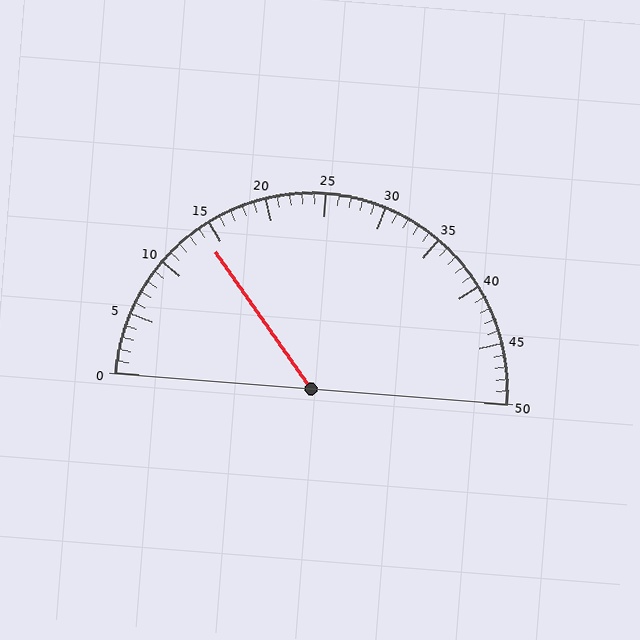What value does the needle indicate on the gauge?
The needle indicates approximately 14.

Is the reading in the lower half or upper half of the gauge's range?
The reading is in the lower half of the range (0 to 50).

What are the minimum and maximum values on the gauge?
The gauge ranges from 0 to 50.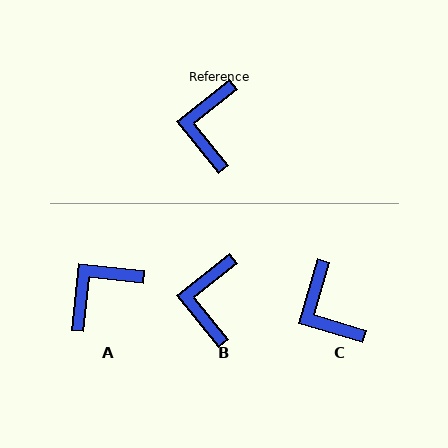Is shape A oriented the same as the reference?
No, it is off by about 45 degrees.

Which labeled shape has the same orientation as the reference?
B.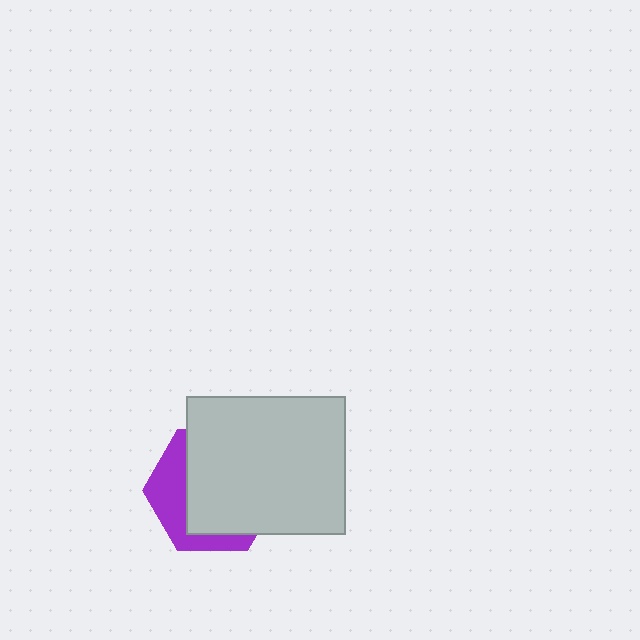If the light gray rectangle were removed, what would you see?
You would see the complete purple hexagon.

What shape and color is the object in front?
The object in front is a light gray rectangle.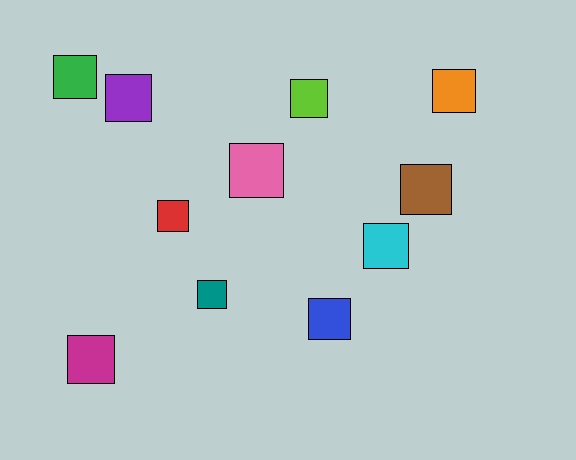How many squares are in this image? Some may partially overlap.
There are 11 squares.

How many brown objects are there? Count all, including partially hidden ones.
There is 1 brown object.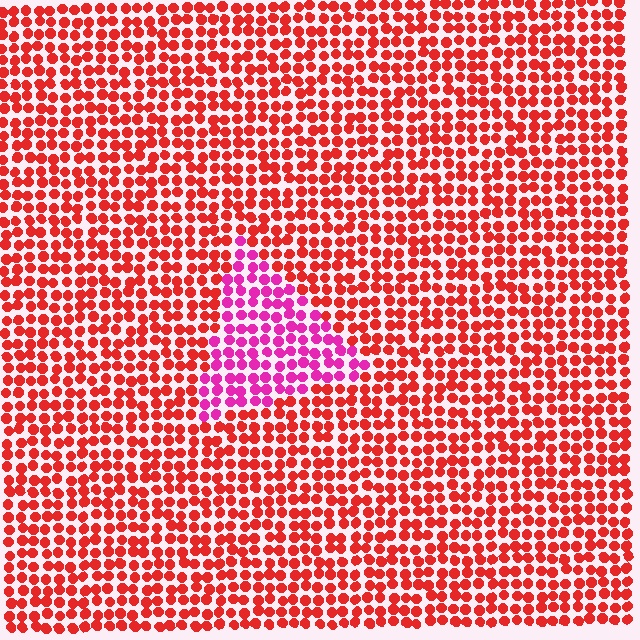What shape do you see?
I see a triangle.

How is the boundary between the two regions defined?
The boundary is defined purely by a slight shift in hue (about 45 degrees). Spacing, size, and orientation are identical on both sides.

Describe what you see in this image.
The image is filled with small red elements in a uniform arrangement. A triangle-shaped region is visible where the elements are tinted to a slightly different hue, forming a subtle color boundary.